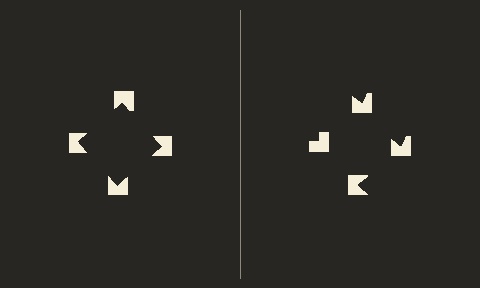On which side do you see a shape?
An illusory square appears on the left side. On the right side the wedge cuts are rotated, so no coherent shape forms.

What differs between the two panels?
The notched squares are positioned identically on both sides; only the wedge orientations differ. On the left they align to a square; on the right they are misaligned.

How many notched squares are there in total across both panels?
8 — 4 on each side.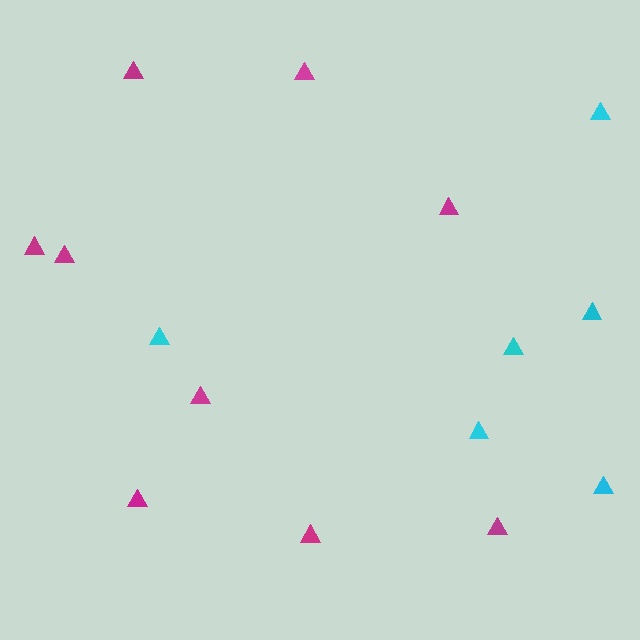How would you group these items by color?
There are 2 groups: one group of magenta triangles (9) and one group of cyan triangles (6).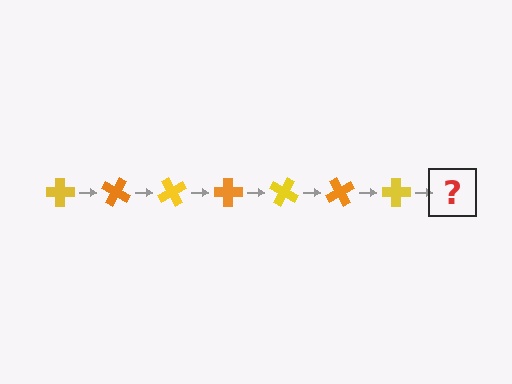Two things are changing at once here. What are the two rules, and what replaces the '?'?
The two rules are that it rotates 30 degrees each step and the color cycles through yellow and orange. The '?' should be an orange cross, rotated 210 degrees from the start.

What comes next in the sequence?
The next element should be an orange cross, rotated 210 degrees from the start.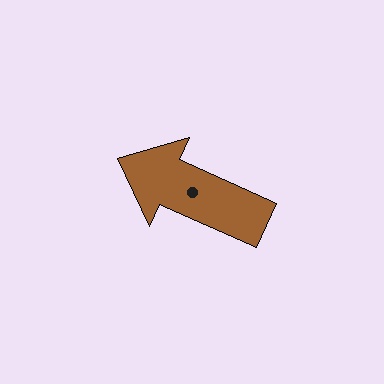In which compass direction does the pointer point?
Northwest.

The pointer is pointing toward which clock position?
Roughly 10 o'clock.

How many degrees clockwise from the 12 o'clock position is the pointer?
Approximately 294 degrees.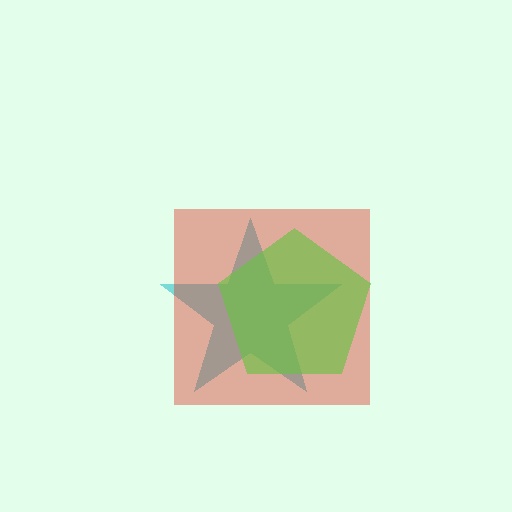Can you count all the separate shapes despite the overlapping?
Yes, there are 3 separate shapes.